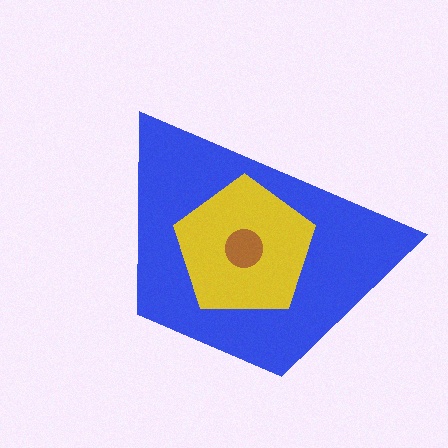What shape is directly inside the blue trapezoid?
The yellow pentagon.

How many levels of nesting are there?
3.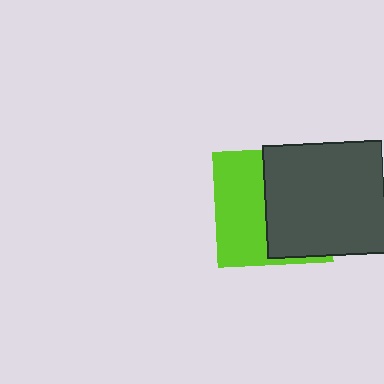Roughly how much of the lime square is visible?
About half of it is visible (roughly 46%).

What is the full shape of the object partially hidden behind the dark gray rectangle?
The partially hidden object is a lime square.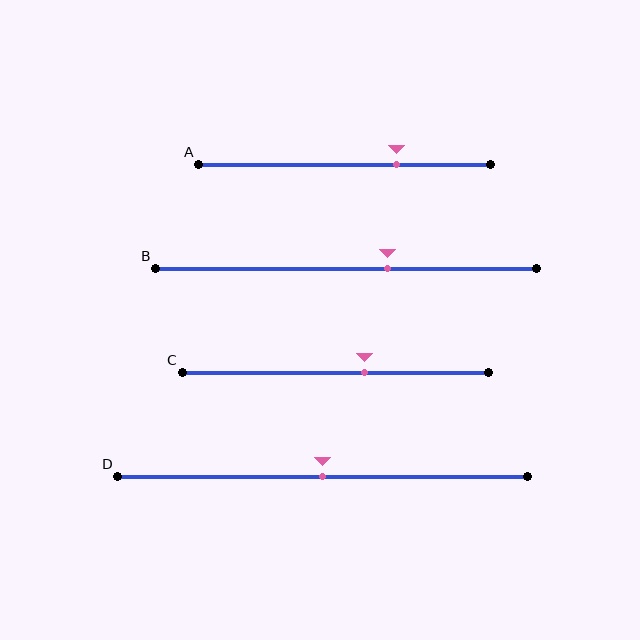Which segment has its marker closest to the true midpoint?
Segment D has its marker closest to the true midpoint.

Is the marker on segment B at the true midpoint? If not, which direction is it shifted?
No, the marker on segment B is shifted to the right by about 11% of the segment length.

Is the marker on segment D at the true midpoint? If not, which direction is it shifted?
Yes, the marker on segment D is at the true midpoint.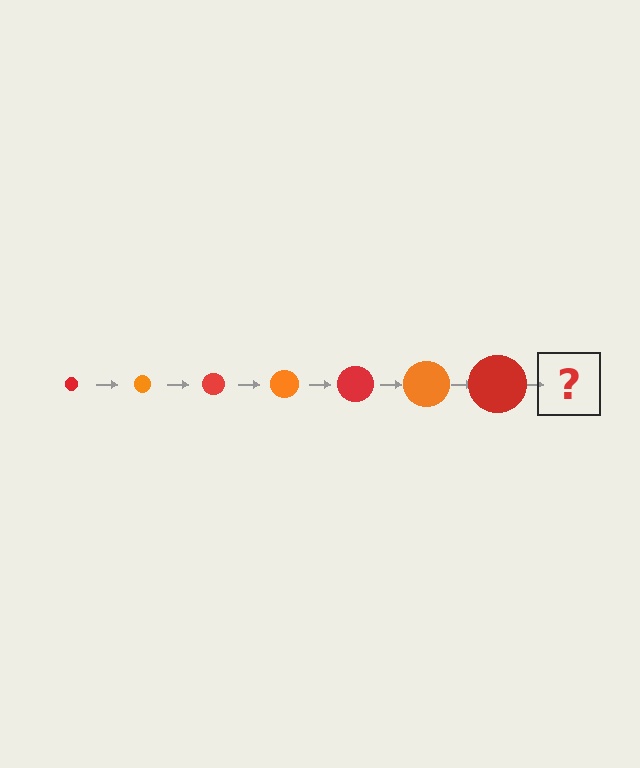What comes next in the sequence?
The next element should be an orange circle, larger than the previous one.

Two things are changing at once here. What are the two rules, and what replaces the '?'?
The two rules are that the circle grows larger each step and the color cycles through red and orange. The '?' should be an orange circle, larger than the previous one.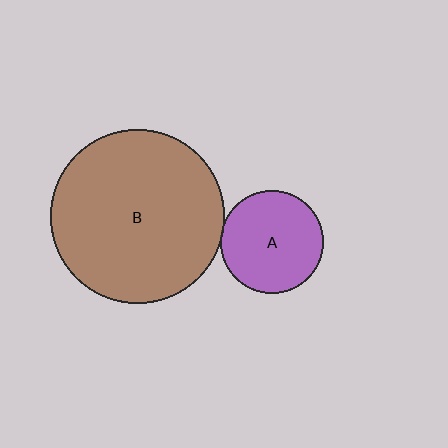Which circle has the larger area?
Circle B (brown).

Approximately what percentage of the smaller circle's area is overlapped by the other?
Approximately 5%.